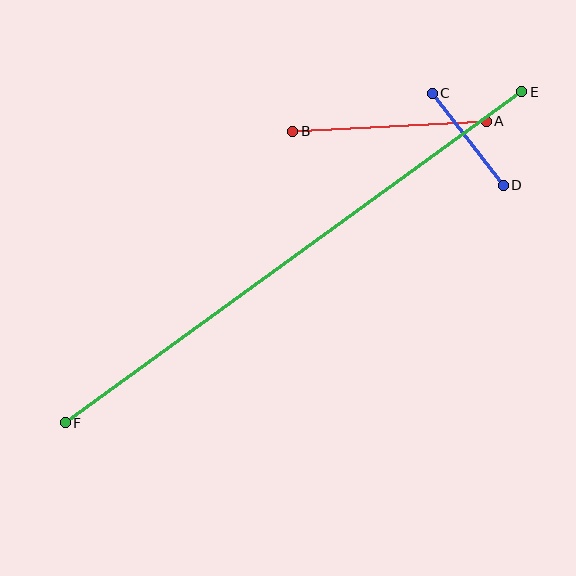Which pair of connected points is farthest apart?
Points E and F are farthest apart.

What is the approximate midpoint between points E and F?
The midpoint is at approximately (294, 257) pixels.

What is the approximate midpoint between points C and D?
The midpoint is at approximately (468, 139) pixels.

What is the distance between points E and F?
The distance is approximately 564 pixels.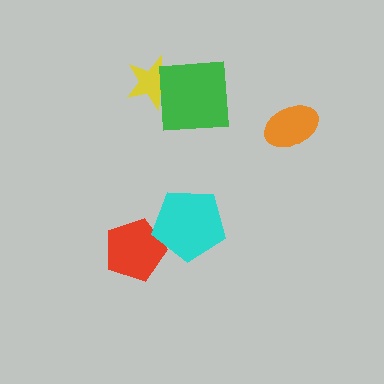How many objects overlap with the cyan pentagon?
1 object overlaps with the cyan pentagon.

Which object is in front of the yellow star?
The green square is in front of the yellow star.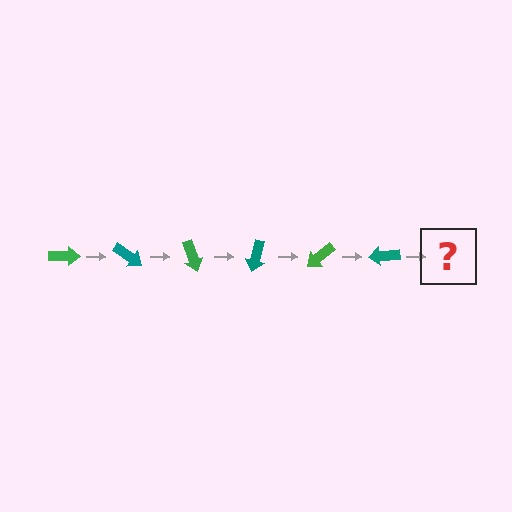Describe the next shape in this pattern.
It should be a green arrow, rotated 210 degrees from the start.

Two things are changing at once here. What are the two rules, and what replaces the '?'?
The two rules are that it rotates 35 degrees each step and the color cycles through green and teal. The '?' should be a green arrow, rotated 210 degrees from the start.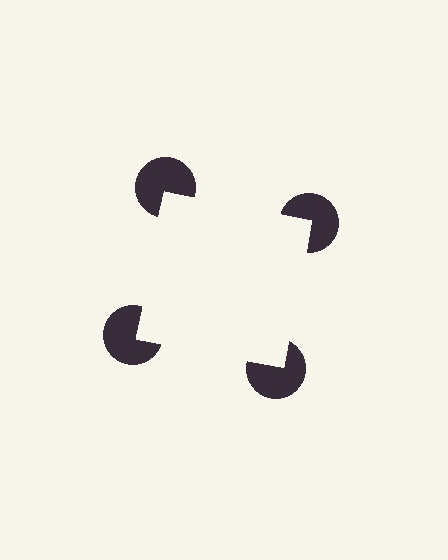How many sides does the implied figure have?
4 sides.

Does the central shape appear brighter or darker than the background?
It typically appears slightly brighter than the background, even though no actual brightness change is drawn.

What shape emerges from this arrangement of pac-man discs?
An illusory square — its edges are inferred from the aligned wedge cuts in the pac-man discs, not physically drawn.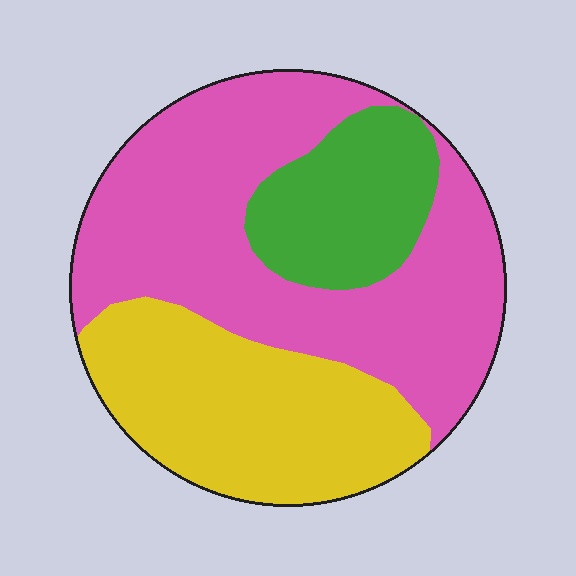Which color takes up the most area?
Pink, at roughly 50%.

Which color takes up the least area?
Green, at roughly 15%.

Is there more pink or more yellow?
Pink.